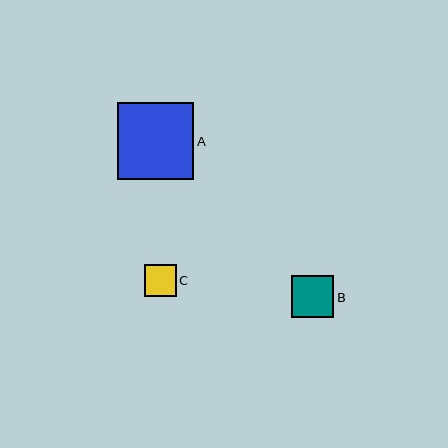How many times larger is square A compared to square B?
Square A is approximately 1.8 times the size of square B.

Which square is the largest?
Square A is the largest with a size of approximately 76 pixels.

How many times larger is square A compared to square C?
Square A is approximately 2.4 times the size of square C.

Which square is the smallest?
Square C is the smallest with a size of approximately 32 pixels.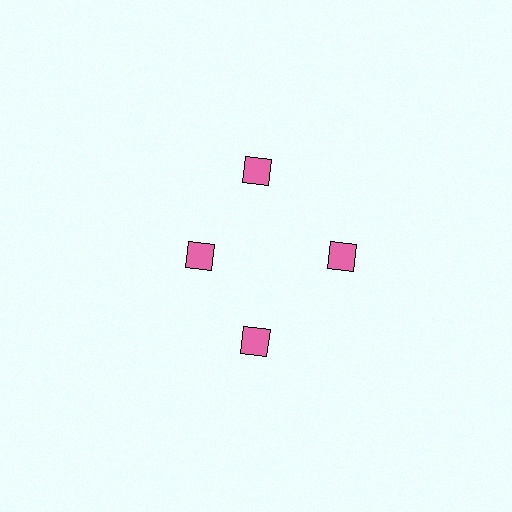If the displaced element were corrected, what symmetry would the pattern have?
It would have 4-fold rotational symmetry — the pattern would map onto itself every 90 degrees.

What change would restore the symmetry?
The symmetry would be restored by moving it outward, back onto the ring so that all 4 diamonds sit at equal angles and equal distance from the center.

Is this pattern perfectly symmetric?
No. The 4 pink diamonds are arranged in a ring, but one element near the 9 o'clock position is pulled inward toward the center, breaking the 4-fold rotational symmetry.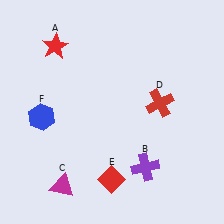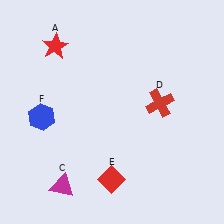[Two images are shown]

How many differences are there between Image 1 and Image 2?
There is 1 difference between the two images.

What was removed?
The purple cross (B) was removed in Image 2.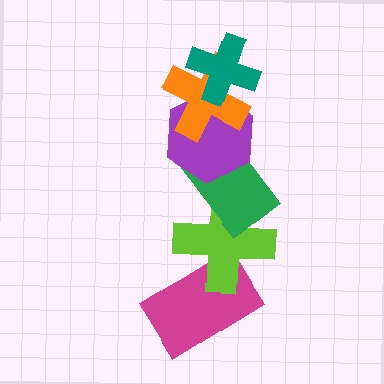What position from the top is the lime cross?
The lime cross is 5th from the top.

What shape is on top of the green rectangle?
The purple hexagon is on top of the green rectangle.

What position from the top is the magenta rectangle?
The magenta rectangle is 6th from the top.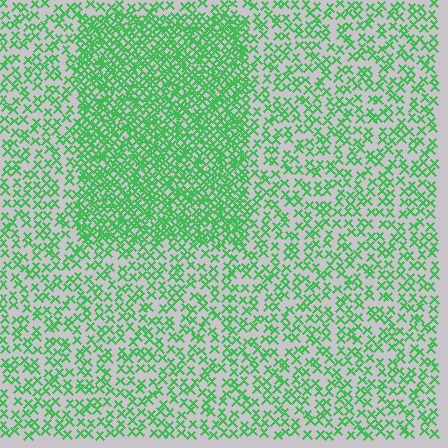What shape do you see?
I see a rectangle.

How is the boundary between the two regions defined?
The boundary is defined by a change in element density (approximately 2.2x ratio). All elements are the same color, size, and shape.